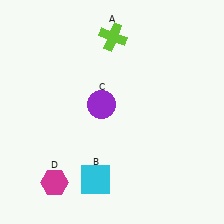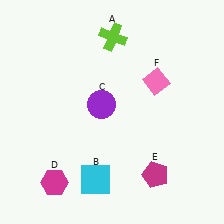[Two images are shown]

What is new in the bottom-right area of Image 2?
A magenta pentagon (E) was added in the bottom-right area of Image 2.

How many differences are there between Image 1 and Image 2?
There are 2 differences between the two images.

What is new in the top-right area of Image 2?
A pink diamond (F) was added in the top-right area of Image 2.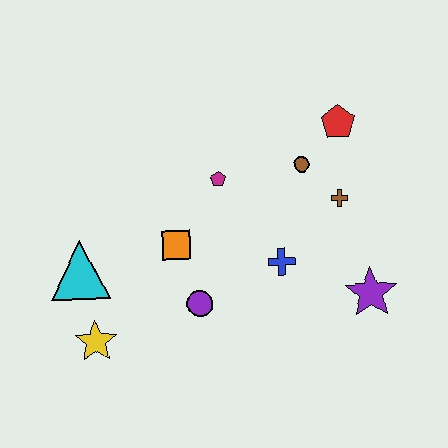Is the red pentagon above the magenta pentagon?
Yes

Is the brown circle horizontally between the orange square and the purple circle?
No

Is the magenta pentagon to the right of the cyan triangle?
Yes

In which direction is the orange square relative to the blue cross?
The orange square is to the left of the blue cross.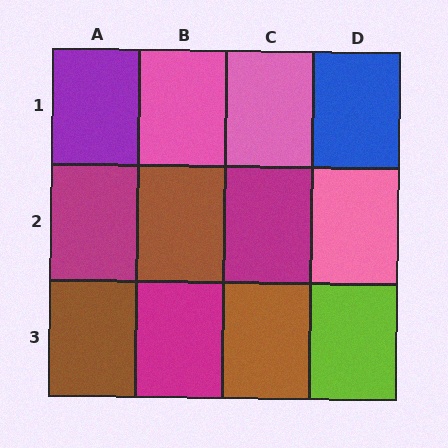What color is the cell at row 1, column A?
Purple.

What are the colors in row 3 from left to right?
Brown, magenta, brown, lime.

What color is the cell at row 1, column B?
Pink.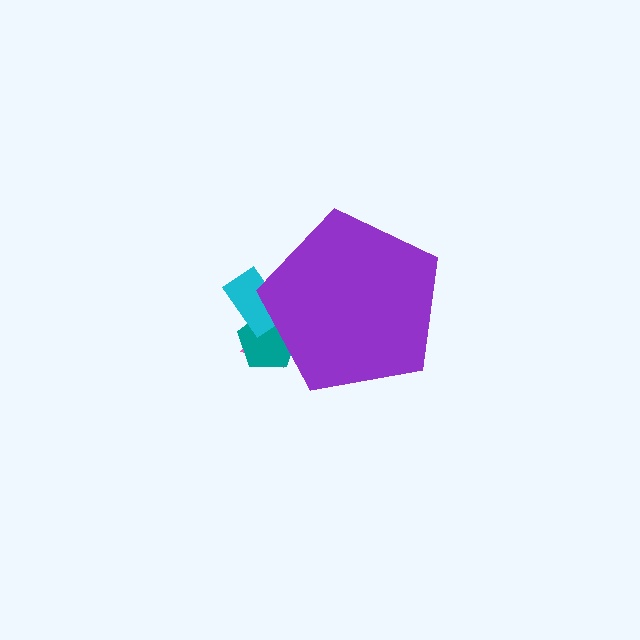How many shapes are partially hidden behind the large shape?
3 shapes are partially hidden.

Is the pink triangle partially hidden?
Yes, the pink triangle is partially hidden behind the purple pentagon.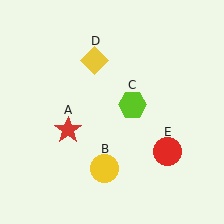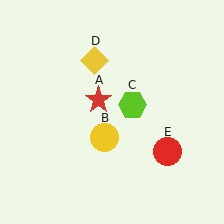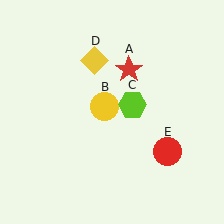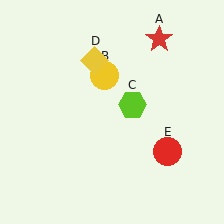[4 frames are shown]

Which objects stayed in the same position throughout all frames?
Lime hexagon (object C) and yellow diamond (object D) and red circle (object E) remained stationary.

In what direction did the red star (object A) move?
The red star (object A) moved up and to the right.